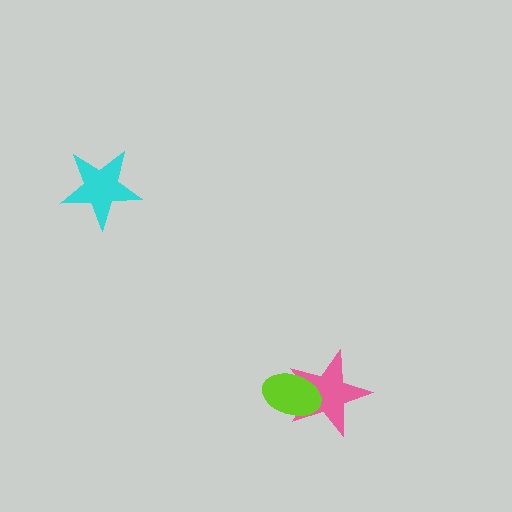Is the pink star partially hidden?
Yes, it is partially covered by another shape.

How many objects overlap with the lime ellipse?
1 object overlaps with the lime ellipse.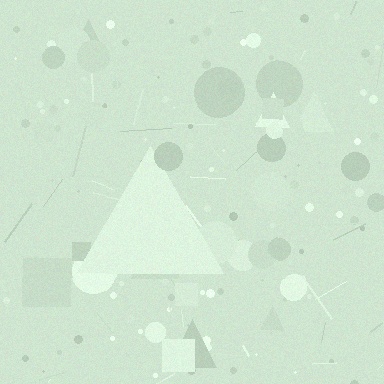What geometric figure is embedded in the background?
A triangle is embedded in the background.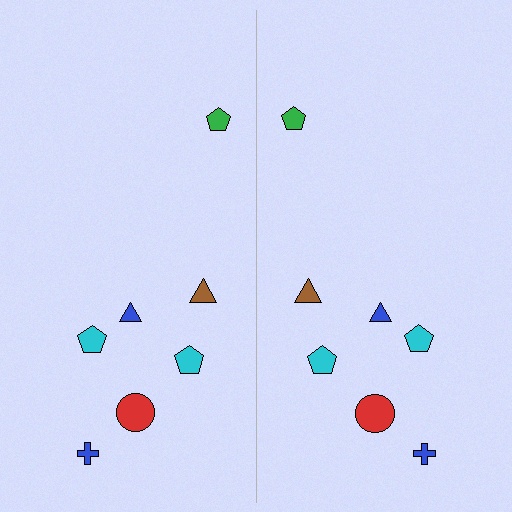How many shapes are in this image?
There are 14 shapes in this image.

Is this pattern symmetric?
Yes, this pattern has bilateral (reflection) symmetry.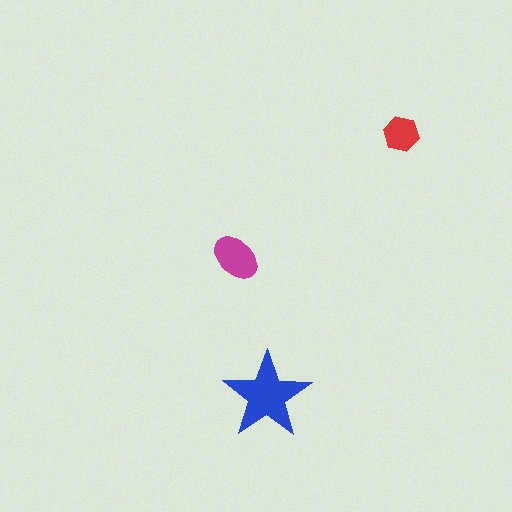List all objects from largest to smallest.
The blue star, the magenta ellipse, the red hexagon.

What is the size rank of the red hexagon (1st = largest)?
3rd.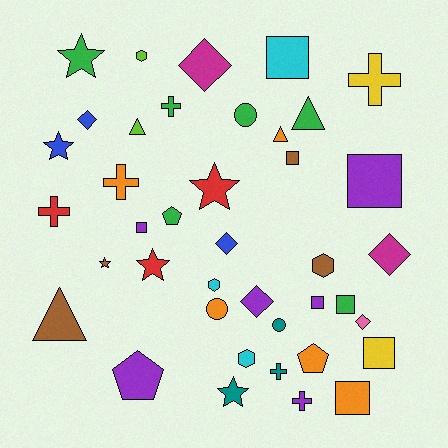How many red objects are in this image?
There are 3 red objects.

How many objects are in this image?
There are 40 objects.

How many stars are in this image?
There are 6 stars.